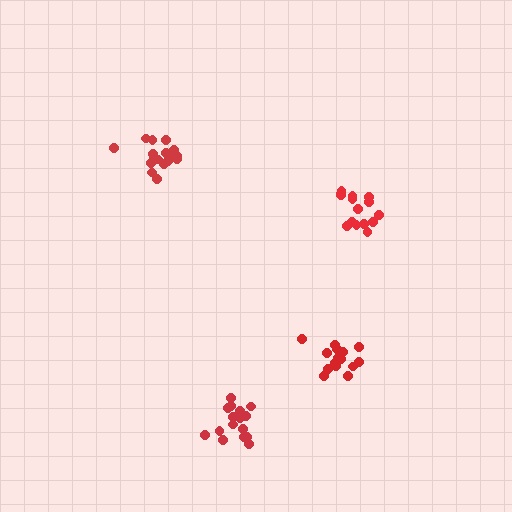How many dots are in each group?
Group 1: 15 dots, Group 2: 17 dots, Group 3: 15 dots, Group 4: 17 dots (64 total).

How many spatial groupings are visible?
There are 4 spatial groupings.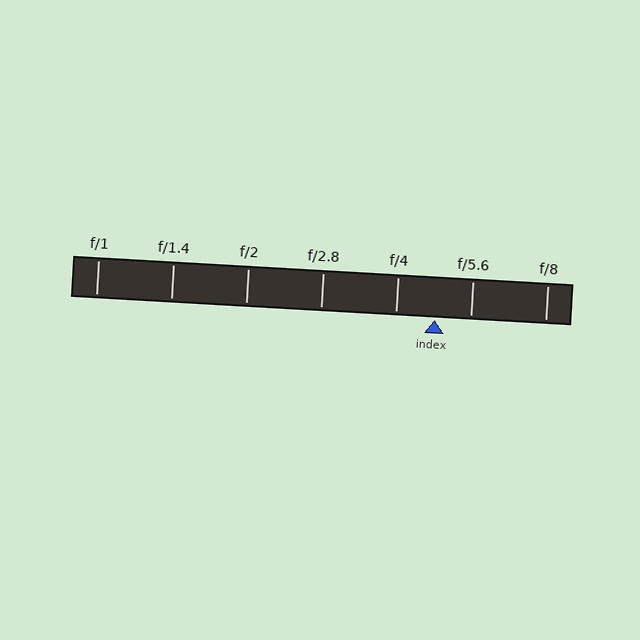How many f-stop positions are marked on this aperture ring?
There are 7 f-stop positions marked.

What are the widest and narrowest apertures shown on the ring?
The widest aperture shown is f/1 and the narrowest is f/8.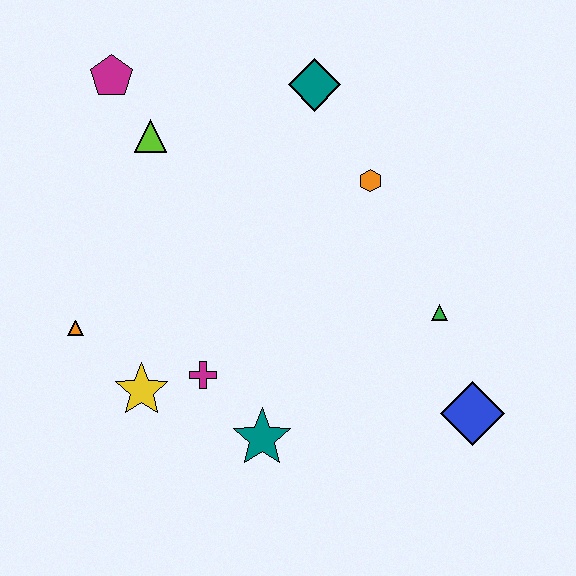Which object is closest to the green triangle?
The blue diamond is closest to the green triangle.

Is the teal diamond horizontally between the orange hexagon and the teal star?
Yes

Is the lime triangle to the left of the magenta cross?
Yes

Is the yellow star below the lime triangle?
Yes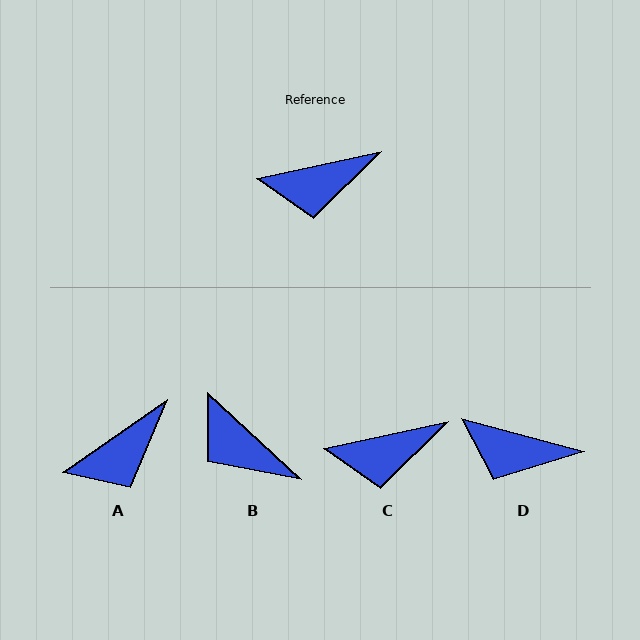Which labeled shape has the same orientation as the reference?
C.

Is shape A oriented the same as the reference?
No, it is off by about 22 degrees.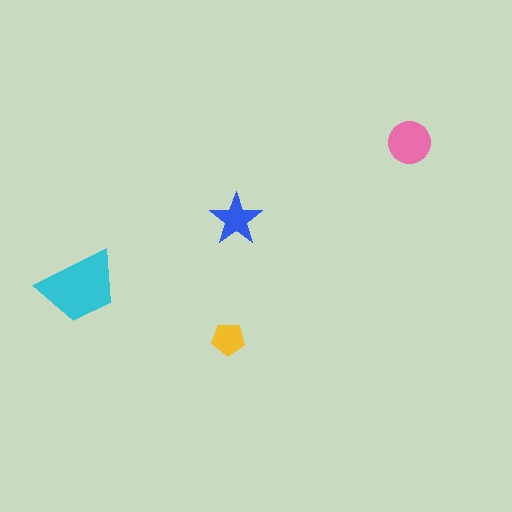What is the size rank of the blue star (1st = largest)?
3rd.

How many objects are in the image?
There are 4 objects in the image.